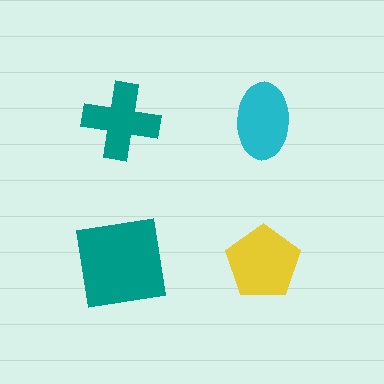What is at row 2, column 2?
A yellow pentagon.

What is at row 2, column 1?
A teal square.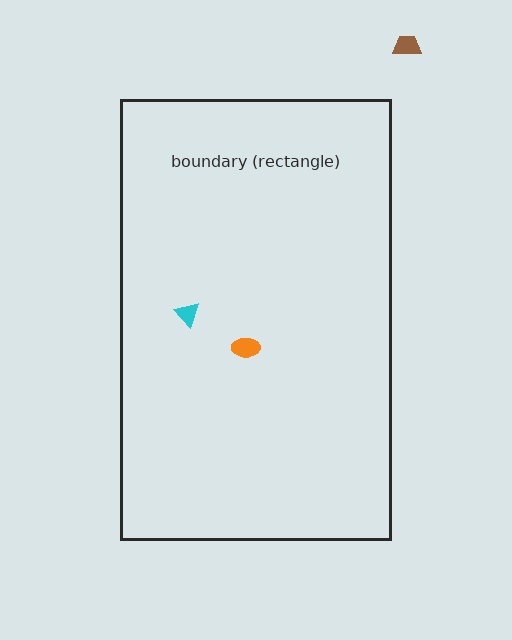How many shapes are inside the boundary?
2 inside, 1 outside.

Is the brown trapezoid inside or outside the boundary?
Outside.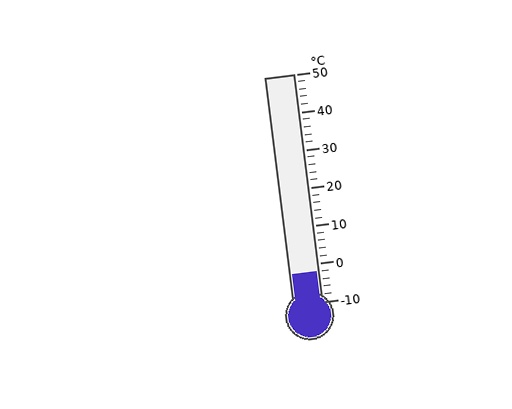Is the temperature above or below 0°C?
The temperature is below 0°C.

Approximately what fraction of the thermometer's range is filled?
The thermometer is filled to approximately 15% of its range.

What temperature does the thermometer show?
The thermometer shows approximately -2°C.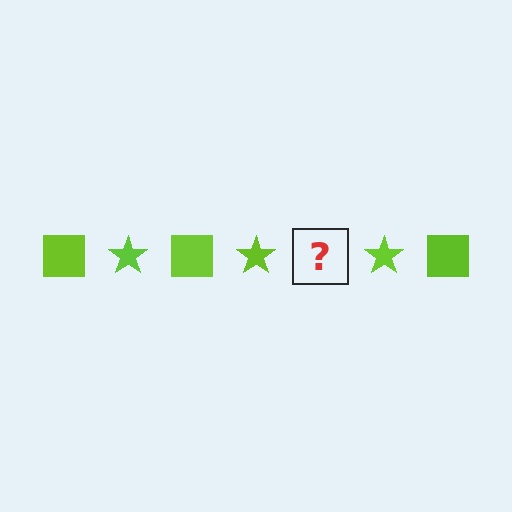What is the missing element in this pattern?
The missing element is a lime square.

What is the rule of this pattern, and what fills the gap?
The rule is that the pattern cycles through square, star shapes in lime. The gap should be filled with a lime square.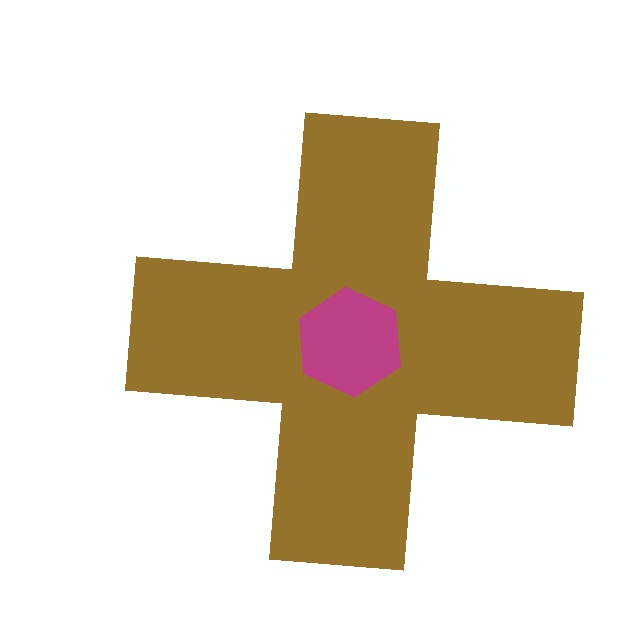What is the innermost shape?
The magenta hexagon.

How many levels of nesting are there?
2.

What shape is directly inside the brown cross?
The magenta hexagon.